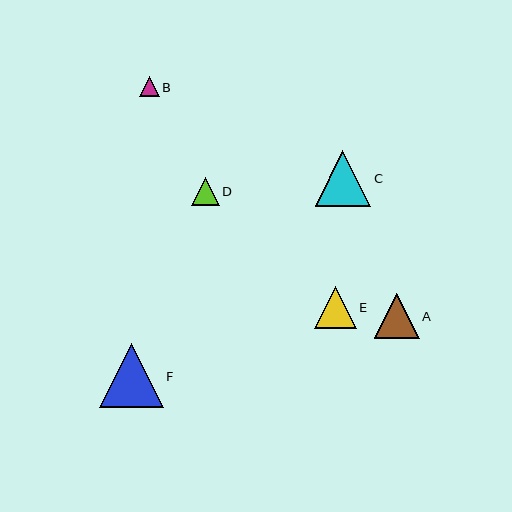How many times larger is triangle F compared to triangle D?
Triangle F is approximately 2.4 times the size of triangle D.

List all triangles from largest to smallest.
From largest to smallest: F, C, A, E, D, B.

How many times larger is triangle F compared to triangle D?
Triangle F is approximately 2.4 times the size of triangle D.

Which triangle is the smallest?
Triangle B is the smallest with a size of approximately 20 pixels.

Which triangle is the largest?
Triangle F is the largest with a size of approximately 64 pixels.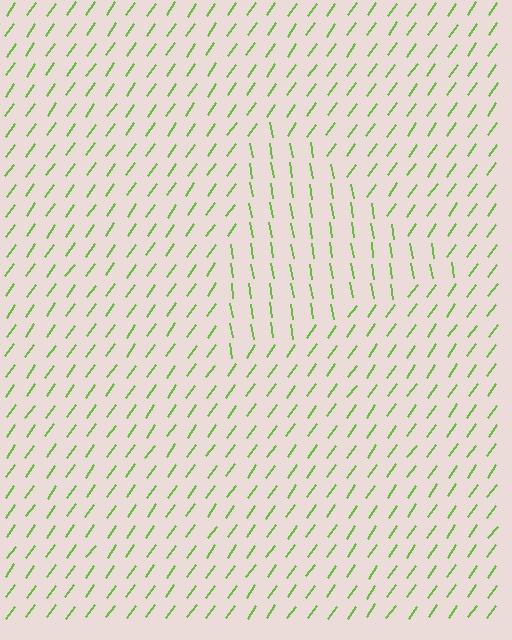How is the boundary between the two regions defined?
The boundary is defined purely by a change in line orientation (approximately 45 degrees difference). All lines are the same color and thickness.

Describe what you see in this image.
The image is filled with small lime line segments. A triangle region in the image has lines oriented differently from the surrounding lines, creating a visible texture boundary.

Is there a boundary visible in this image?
Yes, there is a texture boundary formed by a change in line orientation.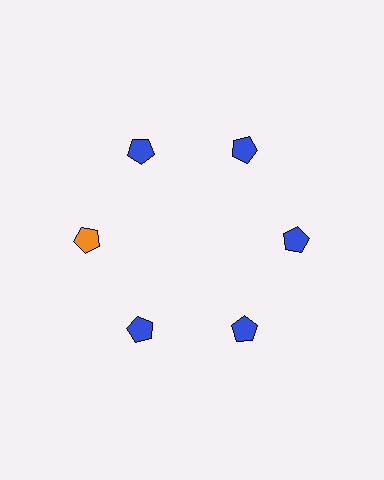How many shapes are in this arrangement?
There are 6 shapes arranged in a ring pattern.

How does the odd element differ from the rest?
It has a different color: orange instead of blue.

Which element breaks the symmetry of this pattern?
The orange pentagon at roughly the 9 o'clock position breaks the symmetry. All other shapes are blue pentagons.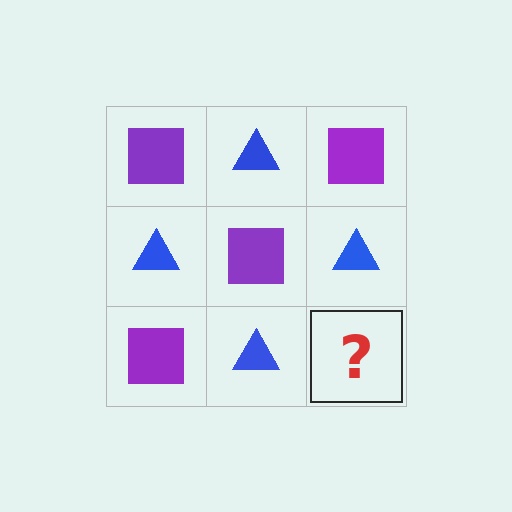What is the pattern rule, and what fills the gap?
The rule is that it alternates purple square and blue triangle in a checkerboard pattern. The gap should be filled with a purple square.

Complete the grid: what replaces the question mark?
The question mark should be replaced with a purple square.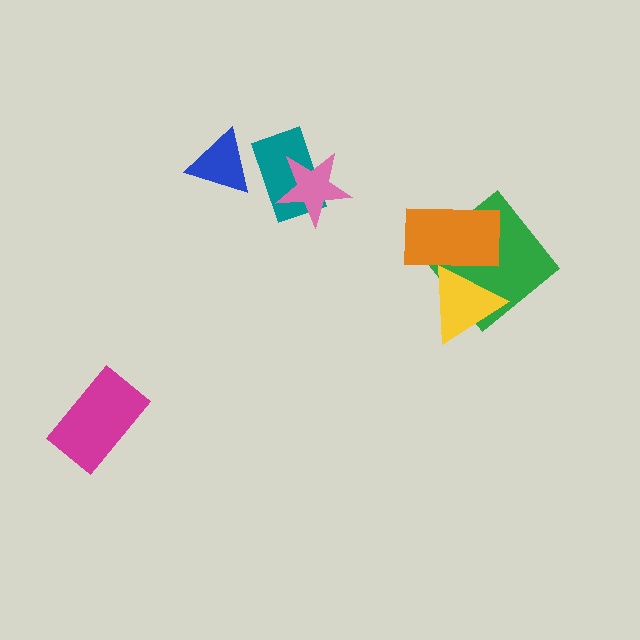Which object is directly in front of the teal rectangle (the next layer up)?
The blue triangle is directly in front of the teal rectangle.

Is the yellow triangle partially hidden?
Yes, it is partially covered by another shape.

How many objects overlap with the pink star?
1 object overlaps with the pink star.